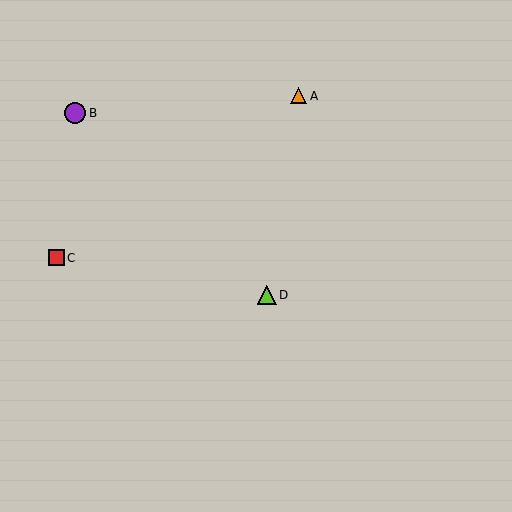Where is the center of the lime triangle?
The center of the lime triangle is at (267, 295).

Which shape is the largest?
The purple circle (labeled B) is the largest.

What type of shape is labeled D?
Shape D is a lime triangle.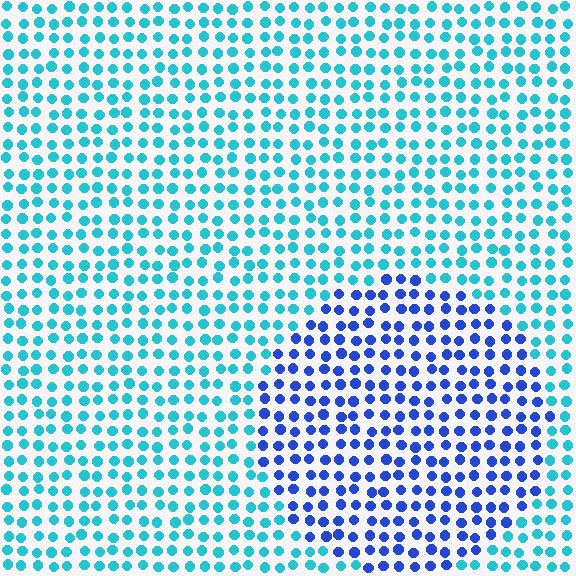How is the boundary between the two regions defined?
The boundary is defined purely by a slight shift in hue (about 45 degrees). Spacing, size, and orientation are identical on both sides.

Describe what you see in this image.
The image is filled with small cyan elements in a uniform arrangement. A circle-shaped region is visible where the elements are tinted to a slightly different hue, forming a subtle color boundary.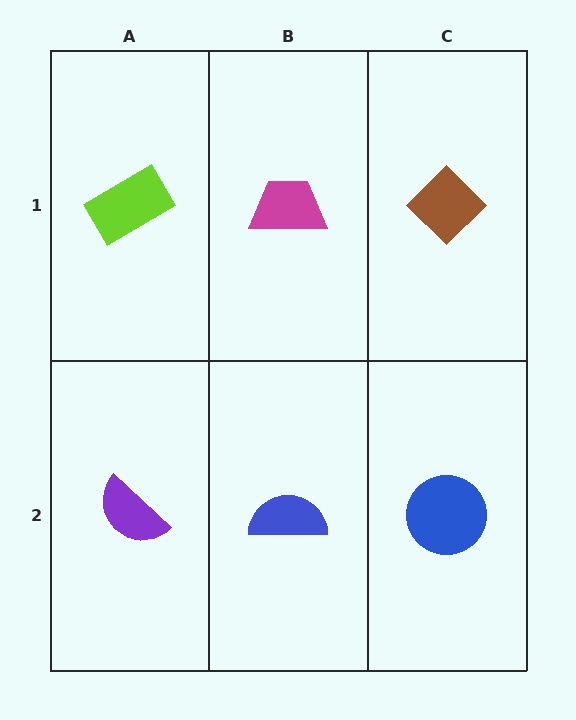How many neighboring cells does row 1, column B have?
3.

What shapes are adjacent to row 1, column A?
A purple semicircle (row 2, column A), a magenta trapezoid (row 1, column B).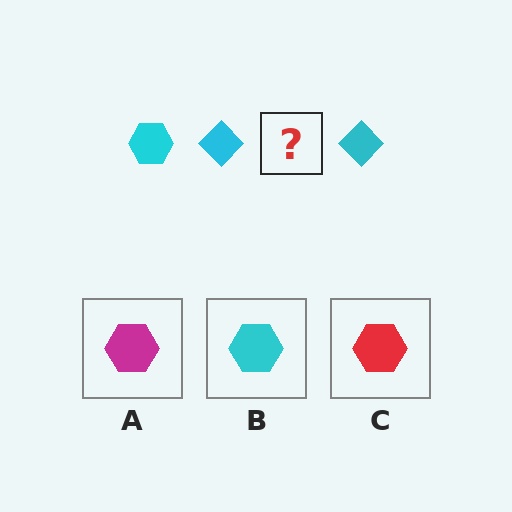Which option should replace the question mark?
Option B.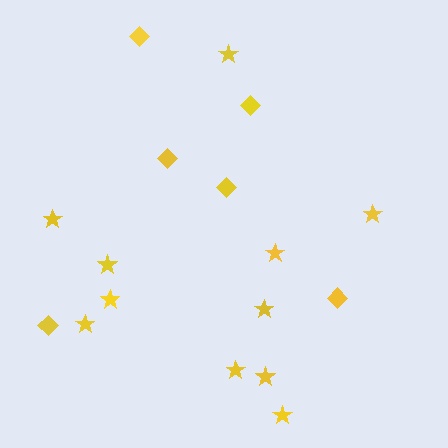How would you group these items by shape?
There are 2 groups: one group of diamonds (6) and one group of stars (11).